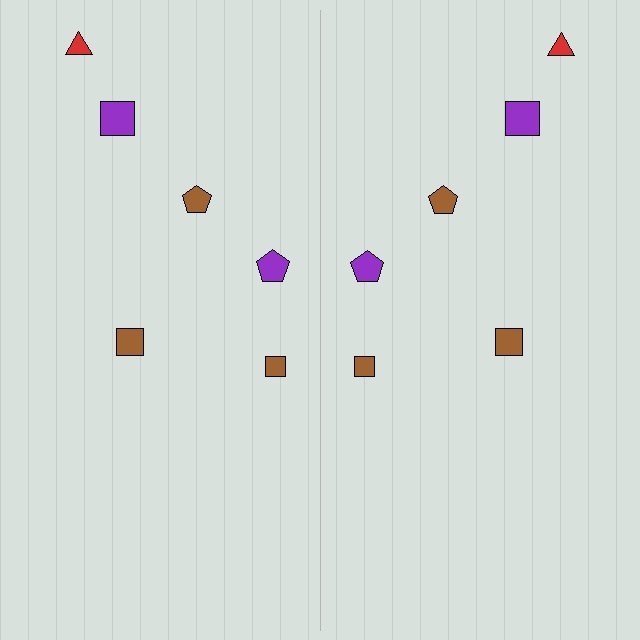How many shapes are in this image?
There are 12 shapes in this image.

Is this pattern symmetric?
Yes, this pattern has bilateral (reflection) symmetry.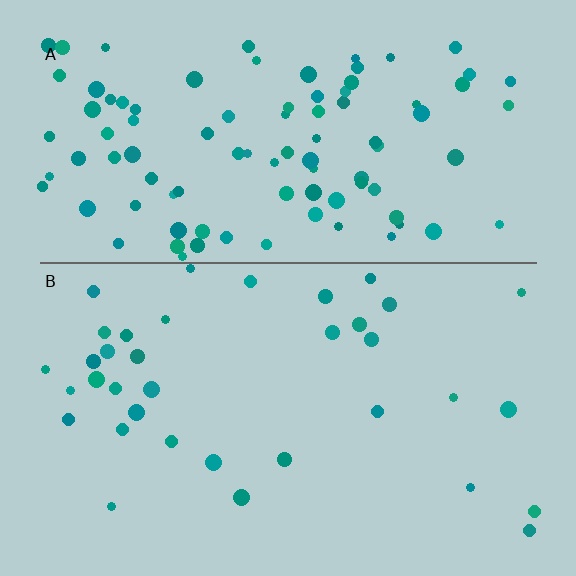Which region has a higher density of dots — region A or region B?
A (the top).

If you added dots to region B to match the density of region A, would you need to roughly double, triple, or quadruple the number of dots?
Approximately triple.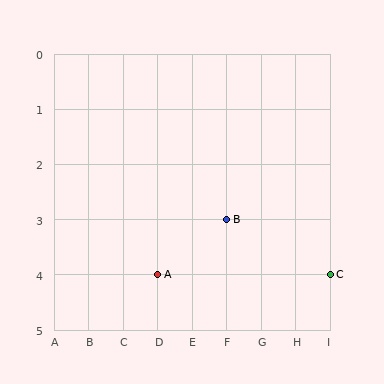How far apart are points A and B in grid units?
Points A and B are 2 columns and 1 row apart (about 2.2 grid units diagonally).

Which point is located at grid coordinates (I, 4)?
Point C is at (I, 4).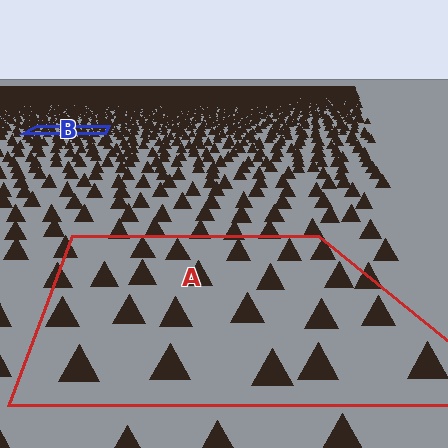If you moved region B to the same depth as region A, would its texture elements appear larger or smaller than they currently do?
They would appear larger. At a closer depth, the same texture elements are projected at a bigger on-screen size.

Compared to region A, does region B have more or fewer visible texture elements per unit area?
Region B has more texture elements per unit area — they are packed more densely because it is farther away.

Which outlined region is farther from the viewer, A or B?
Region B is farther from the viewer — the texture elements inside it appear smaller and more densely packed.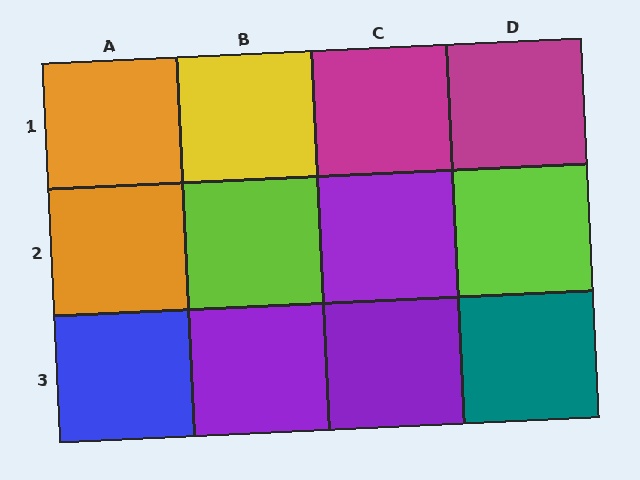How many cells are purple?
3 cells are purple.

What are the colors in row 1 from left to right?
Orange, yellow, magenta, magenta.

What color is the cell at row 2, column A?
Orange.